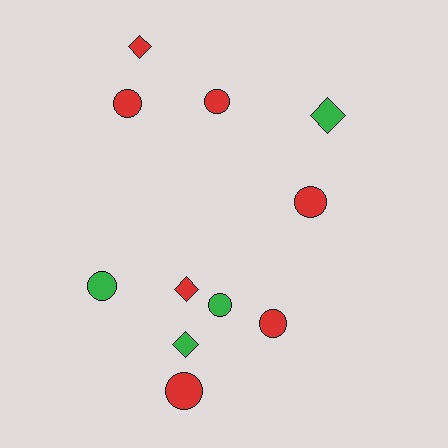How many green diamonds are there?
There are 2 green diamonds.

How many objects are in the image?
There are 11 objects.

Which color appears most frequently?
Red, with 7 objects.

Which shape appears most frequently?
Circle, with 7 objects.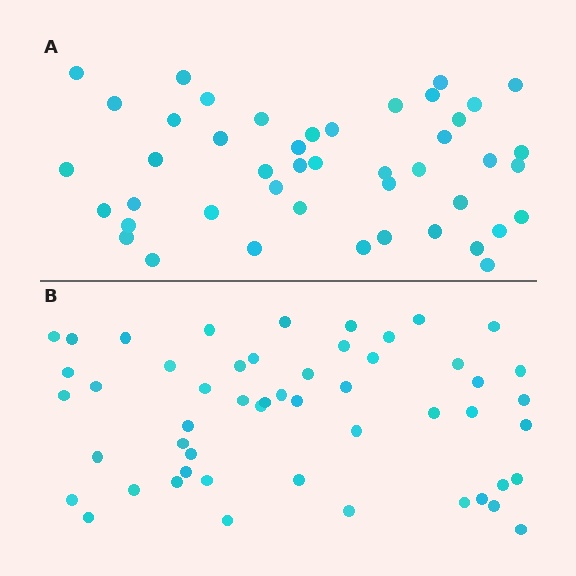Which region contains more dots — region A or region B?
Region B (the bottom region) has more dots.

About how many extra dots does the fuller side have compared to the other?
Region B has roughly 8 or so more dots than region A.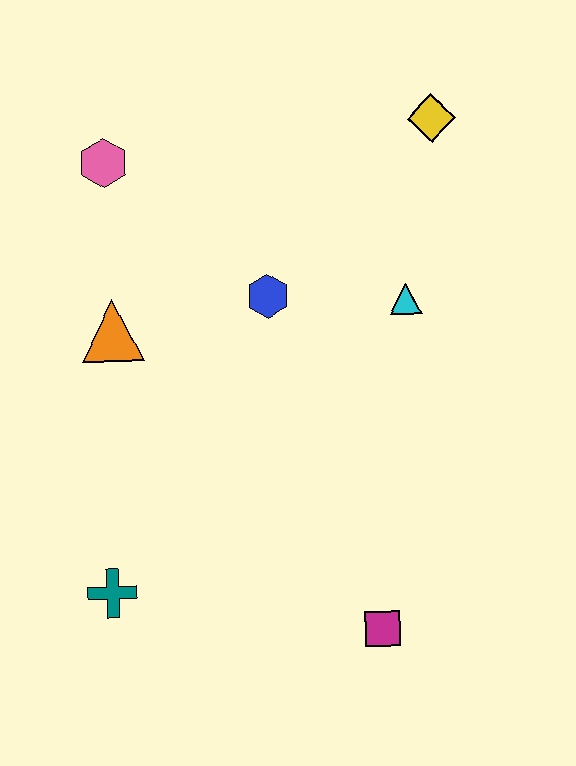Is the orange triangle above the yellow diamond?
No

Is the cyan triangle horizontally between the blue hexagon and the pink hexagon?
No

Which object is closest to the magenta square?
The teal cross is closest to the magenta square.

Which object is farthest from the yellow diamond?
The teal cross is farthest from the yellow diamond.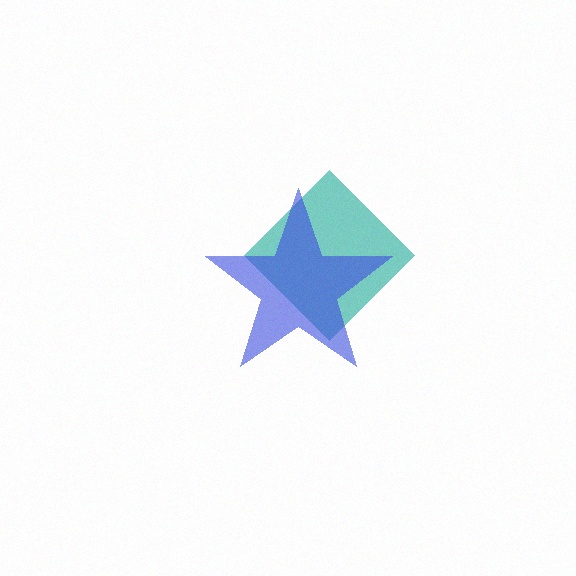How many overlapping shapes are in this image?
There are 2 overlapping shapes in the image.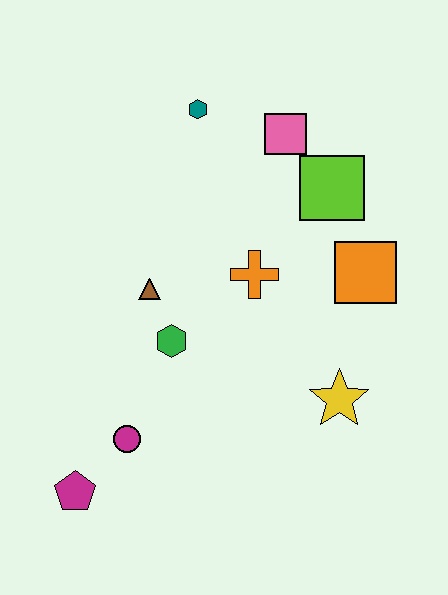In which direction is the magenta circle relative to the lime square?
The magenta circle is below the lime square.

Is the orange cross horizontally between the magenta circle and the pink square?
Yes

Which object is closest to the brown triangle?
The green hexagon is closest to the brown triangle.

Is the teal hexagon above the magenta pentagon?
Yes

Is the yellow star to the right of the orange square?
No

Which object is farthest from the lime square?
The magenta pentagon is farthest from the lime square.